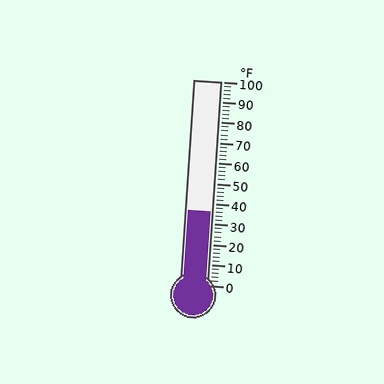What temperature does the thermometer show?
The thermometer shows approximately 36°F.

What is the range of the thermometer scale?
The thermometer scale ranges from 0°F to 100°F.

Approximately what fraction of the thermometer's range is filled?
The thermometer is filled to approximately 35% of its range.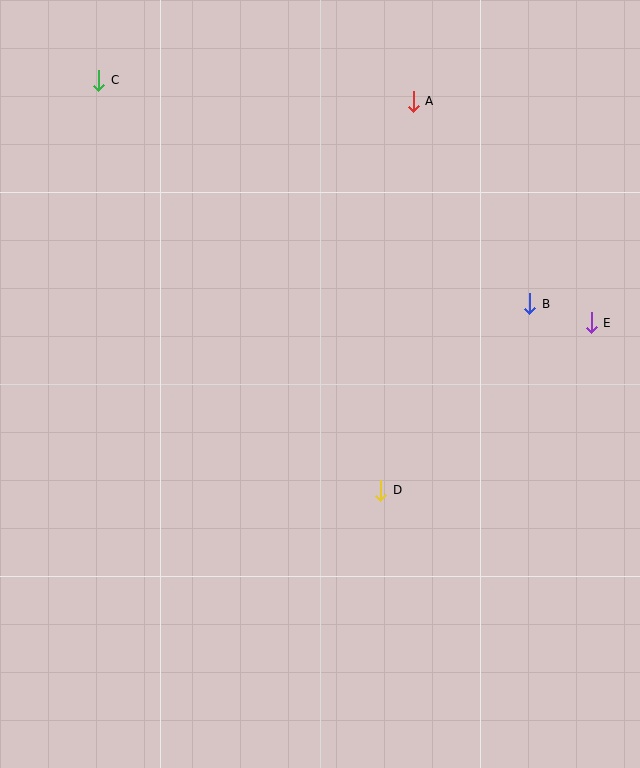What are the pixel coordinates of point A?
Point A is at (413, 101).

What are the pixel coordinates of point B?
Point B is at (530, 304).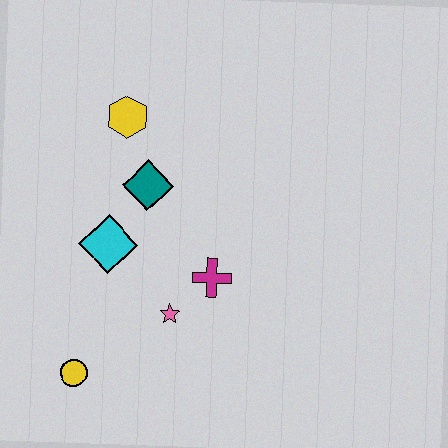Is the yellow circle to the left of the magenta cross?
Yes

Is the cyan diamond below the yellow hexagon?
Yes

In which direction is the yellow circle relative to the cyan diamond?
The yellow circle is below the cyan diamond.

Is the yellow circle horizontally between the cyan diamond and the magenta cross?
No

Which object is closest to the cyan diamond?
The teal diamond is closest to the cyan diamond.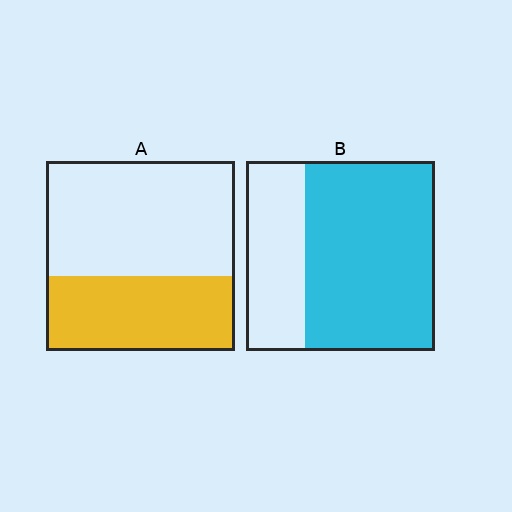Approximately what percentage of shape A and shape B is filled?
A is approximately 40% and B is approximately 70%.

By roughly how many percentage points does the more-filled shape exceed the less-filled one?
By roughly 30 percentage points (B over A).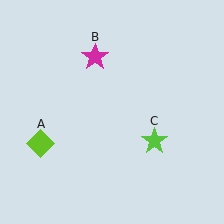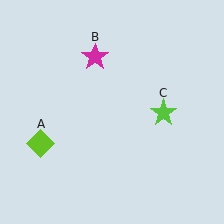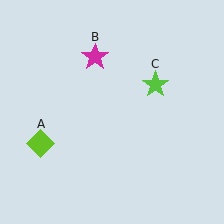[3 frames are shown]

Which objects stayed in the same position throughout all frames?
Lime diamond (object A) and magenta star (object B) remained stationary.